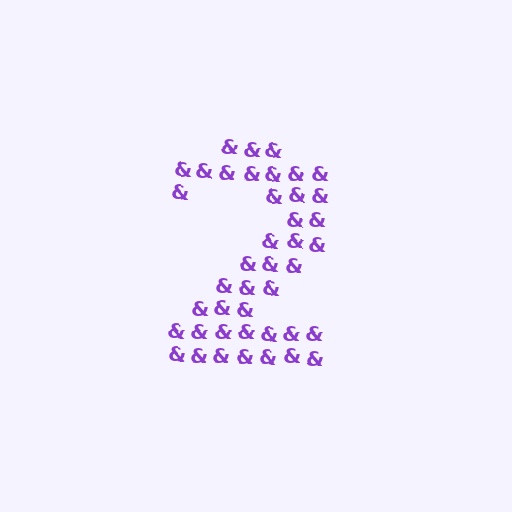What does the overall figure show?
The overall figure shows the digit 2.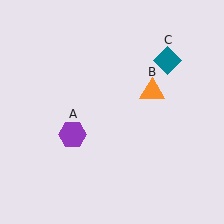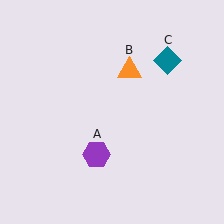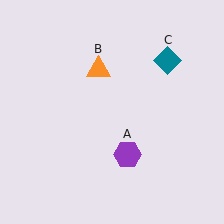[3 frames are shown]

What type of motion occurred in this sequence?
The purple hexagon (object A), orange triangle (object B) rotated counterclockwise around the center of the scene.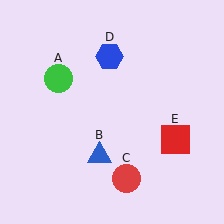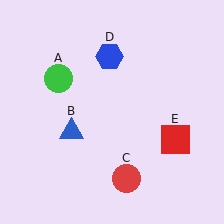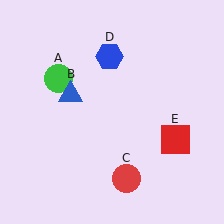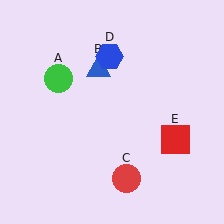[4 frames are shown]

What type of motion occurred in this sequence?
The blue triangle (object B) rotated clockwise around the center of the scene.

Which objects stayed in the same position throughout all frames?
Green circle (object A) and red circle (object C) and blue hexagon (object D) and red square (object E) remained stationary.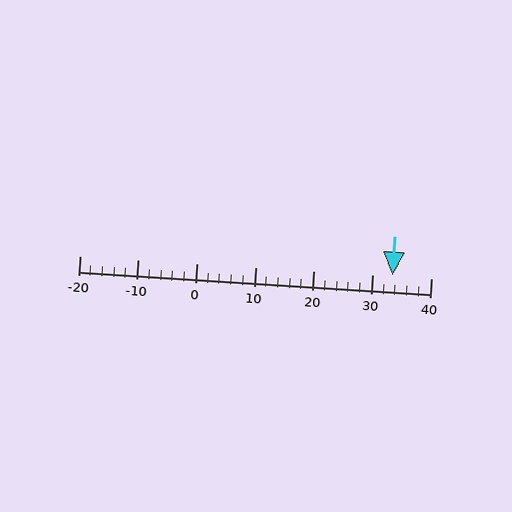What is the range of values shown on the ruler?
The ruler shows values from -20 to 40.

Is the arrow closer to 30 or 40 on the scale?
The arrow is closer to 30.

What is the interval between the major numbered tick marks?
The major tick marks are spaced 10 units apart.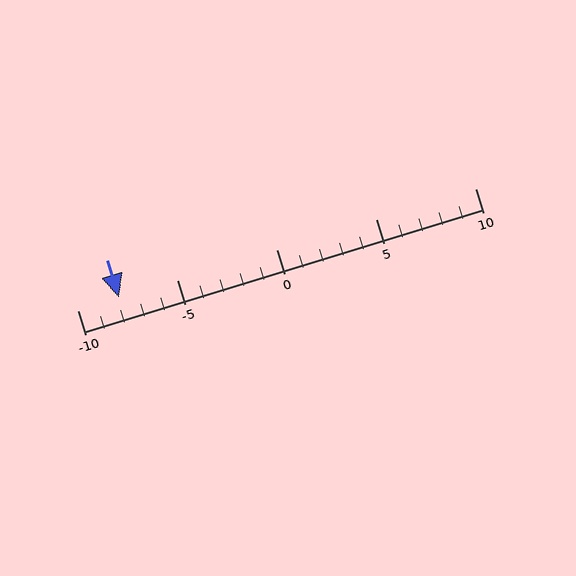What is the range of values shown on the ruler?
The ruler shows values from -10 to 10.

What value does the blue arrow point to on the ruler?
The blue arrow points to approximately -8.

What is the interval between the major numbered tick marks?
The major tick marks are spaced 5 units apart.